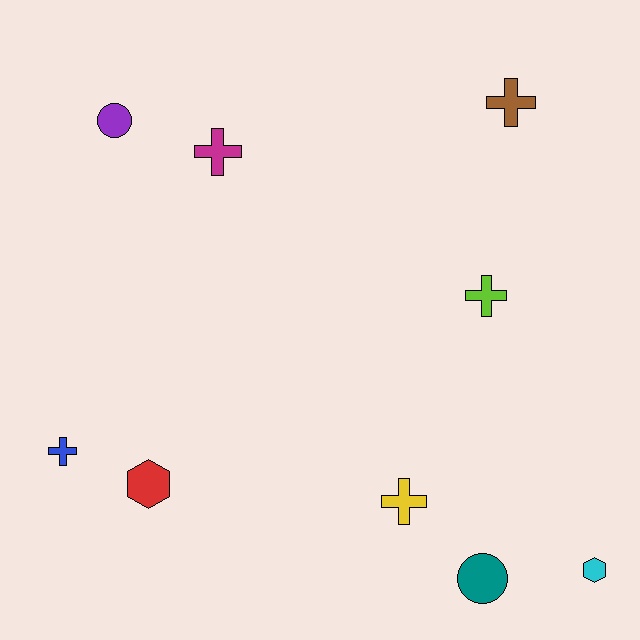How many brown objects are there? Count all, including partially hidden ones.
There is 1 brown object.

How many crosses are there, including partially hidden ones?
There are 5 crosses.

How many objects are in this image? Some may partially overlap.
There are 9 objects.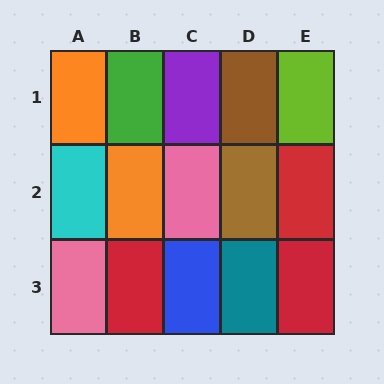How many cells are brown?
2 cells are brown.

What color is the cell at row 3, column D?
Teal.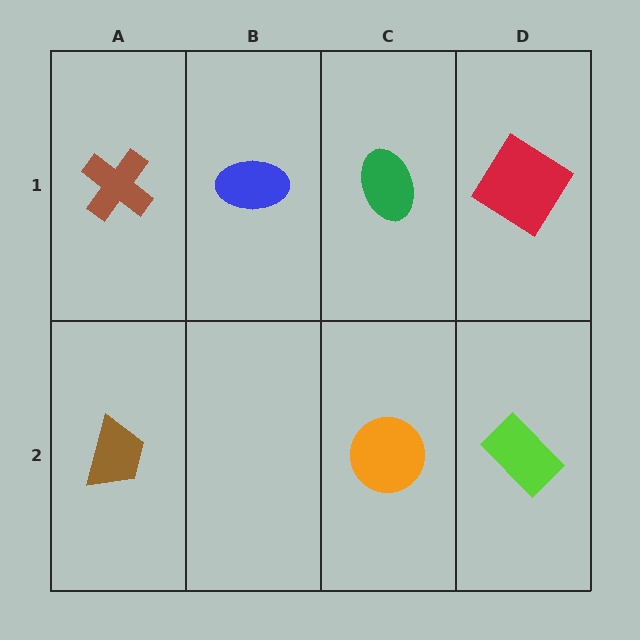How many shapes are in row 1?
4 shapes.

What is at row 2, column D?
A lime rectangle.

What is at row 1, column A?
A brown cross.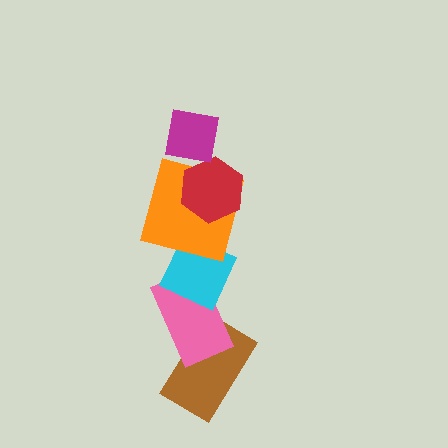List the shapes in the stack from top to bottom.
From top to bottom: the magenta square, the red hexagon, the orange square, the cyan diamond, the pink rectangle, the brown rectangle.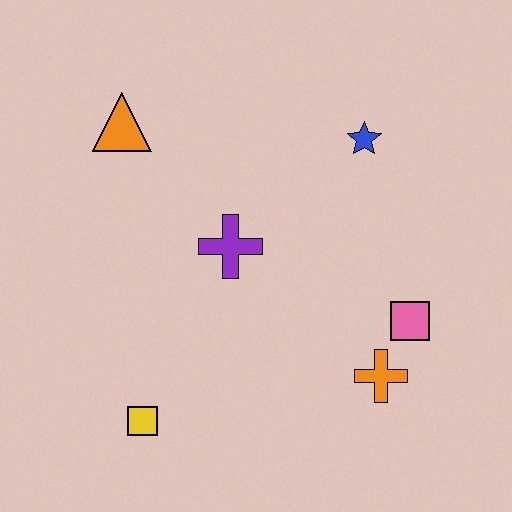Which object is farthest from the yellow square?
The blue star is farthest from the yellow square.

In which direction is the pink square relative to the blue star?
The pink square is below the blue star.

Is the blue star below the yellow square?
No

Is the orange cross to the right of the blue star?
Yes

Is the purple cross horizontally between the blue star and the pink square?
No